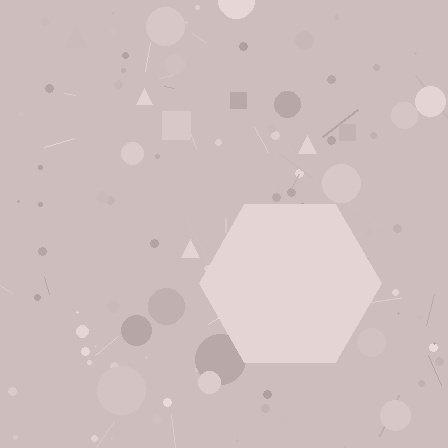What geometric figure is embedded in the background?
A hexagon is embedded in the background.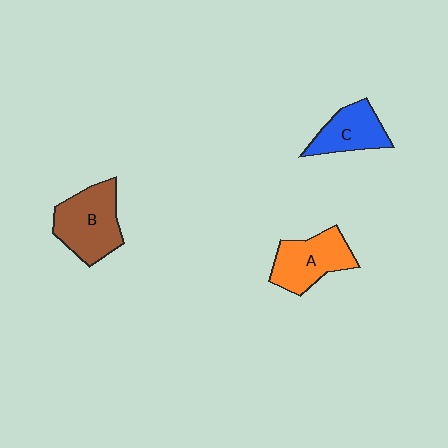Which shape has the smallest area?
Shape C (blue).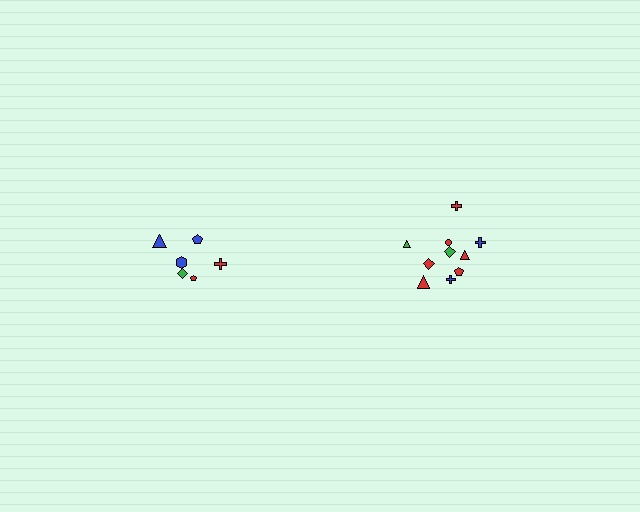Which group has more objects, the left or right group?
The right group.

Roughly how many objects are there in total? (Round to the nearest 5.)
Roughly 15 objects in total.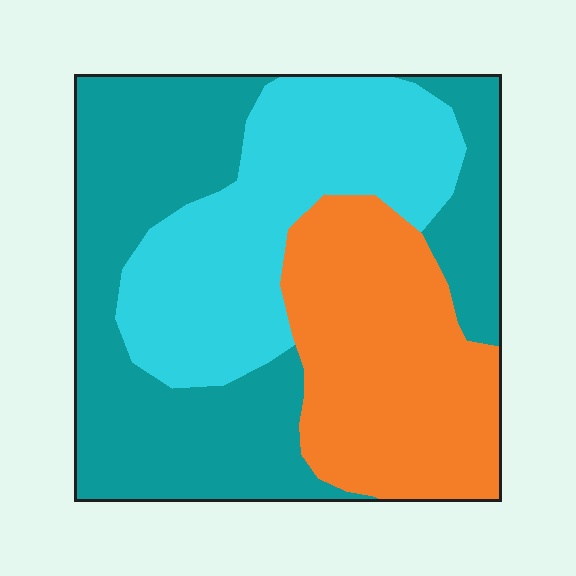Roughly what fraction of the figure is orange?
Orange takes up between a quarter and a half of the figure.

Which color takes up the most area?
Teal, at roughly 40%.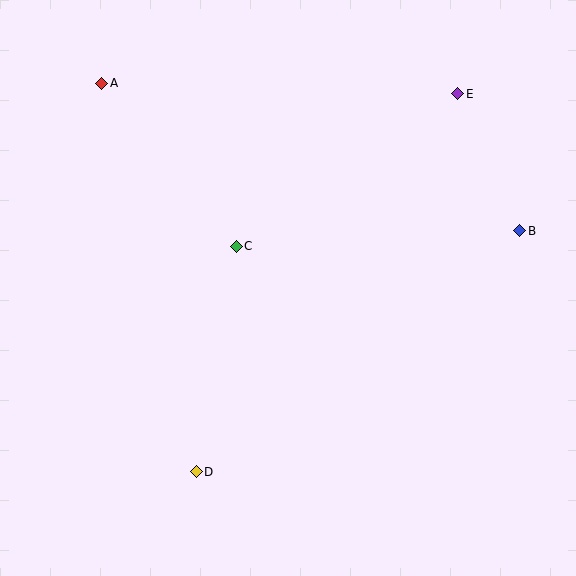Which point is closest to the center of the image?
Point C at (236, 246) is closest to the center.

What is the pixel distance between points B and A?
The distance between B and A is 443 pixels.